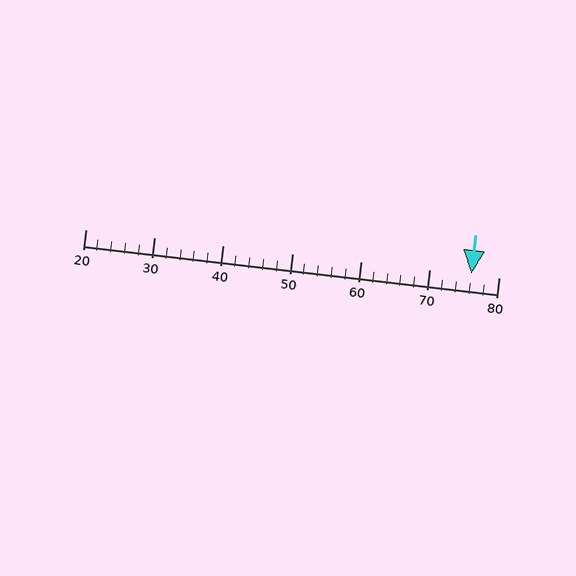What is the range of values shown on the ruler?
The ruler shows values from 20 to 80.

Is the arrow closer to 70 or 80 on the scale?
The arrow is closer to 80.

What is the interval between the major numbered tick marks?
The major tick marks are spaced 10 units apart.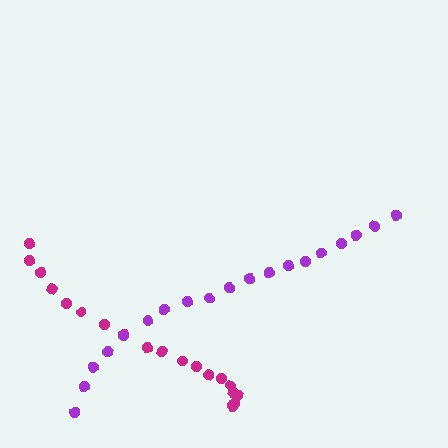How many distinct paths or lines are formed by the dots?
There are 2 distinct paths.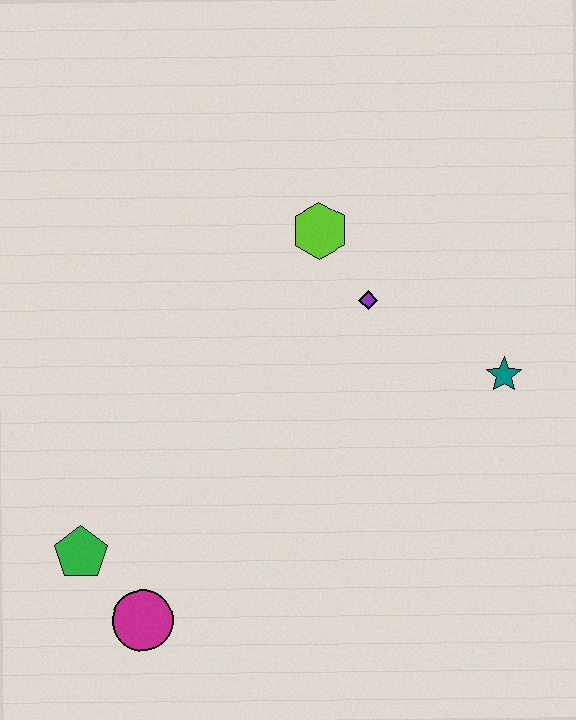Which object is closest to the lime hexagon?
The purple diamond is closest to the lime hexagon.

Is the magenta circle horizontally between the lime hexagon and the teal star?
No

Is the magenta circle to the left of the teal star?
Yes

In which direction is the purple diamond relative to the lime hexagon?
The purple diamond is below the lime hexagon.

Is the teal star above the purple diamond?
No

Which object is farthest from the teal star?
The green pentagon is farthest from the teal star.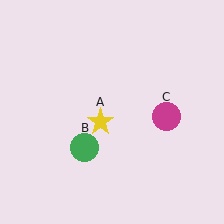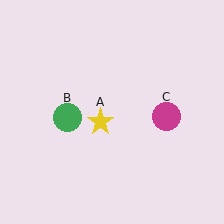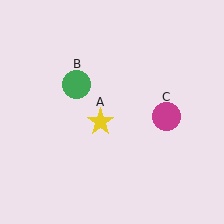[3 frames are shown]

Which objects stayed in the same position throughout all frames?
Yellow star (object A) and magenta circle (object C) remained stationary.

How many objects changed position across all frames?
1 object changed position: green circle (object B).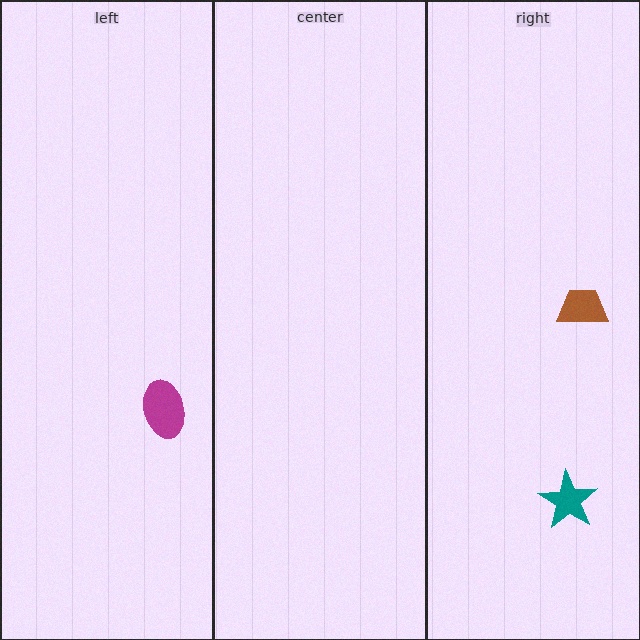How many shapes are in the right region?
2.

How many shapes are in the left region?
1.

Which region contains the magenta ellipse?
The left region.